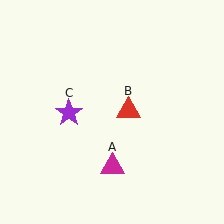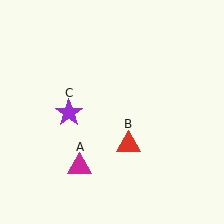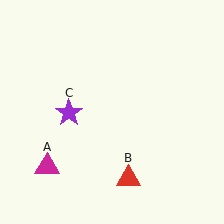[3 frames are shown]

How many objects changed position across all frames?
2 objects changed position: magenta triangle (object A), red triangle (object B).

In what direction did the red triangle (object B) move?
The red triangle (object B) moved down.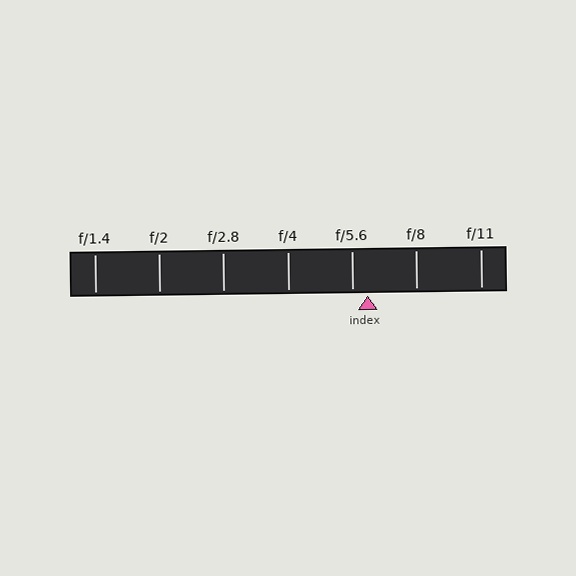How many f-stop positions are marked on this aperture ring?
There are 7 f-stop positions marked.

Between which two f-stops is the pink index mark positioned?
The index mark is between f/5.6 and f/8.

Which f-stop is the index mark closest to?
The index mark is closest to f/5.6.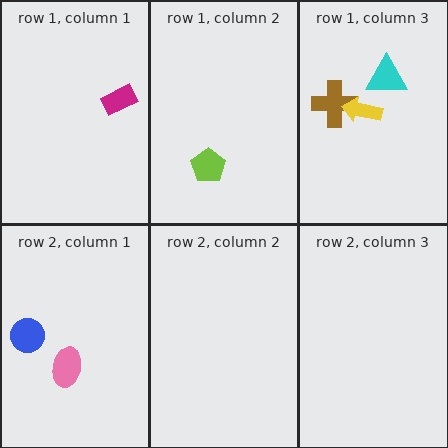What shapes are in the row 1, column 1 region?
The magenta rectangle.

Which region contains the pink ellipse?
The row 2, column 1 region.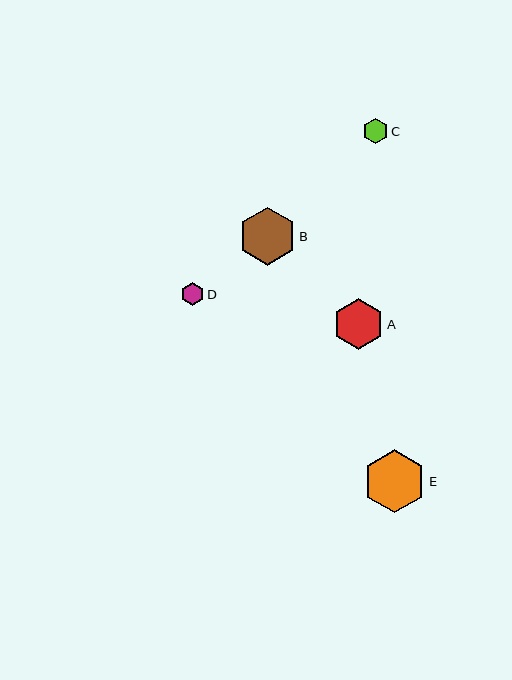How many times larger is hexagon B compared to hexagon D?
Hexagon B is approximately 2.5 times the size of hexagon D.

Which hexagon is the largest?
Hexagon E is the largest with a size of approximately 63 pixels.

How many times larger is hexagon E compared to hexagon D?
Hexagon E is approximately 2.8 times the size of hexagon D.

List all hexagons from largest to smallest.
From largest to smallest: E, B, A, C, D.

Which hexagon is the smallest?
Hexagon D is the smallest with a size of approximately 23 pixels.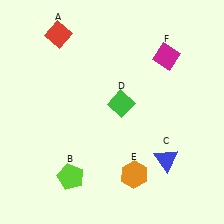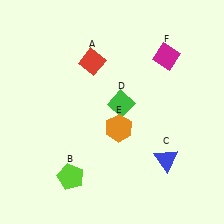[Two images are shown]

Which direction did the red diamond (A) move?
The red diamond (A) moved right.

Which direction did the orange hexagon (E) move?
The orange hexagon (E) moved up.